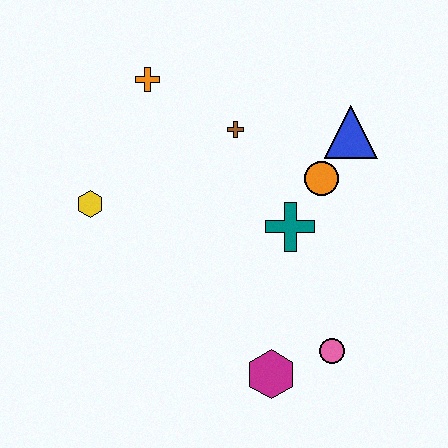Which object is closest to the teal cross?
The orange circle is closest to the teal cross.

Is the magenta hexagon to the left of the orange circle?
Yes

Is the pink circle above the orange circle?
No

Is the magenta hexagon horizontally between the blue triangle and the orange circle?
No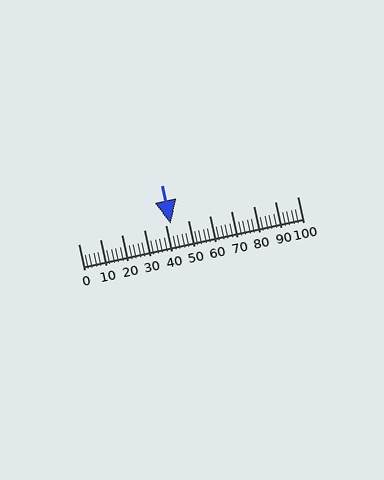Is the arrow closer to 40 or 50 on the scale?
The arrow is closer to 40.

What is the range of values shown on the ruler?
The ruler shows values from 0 to 100.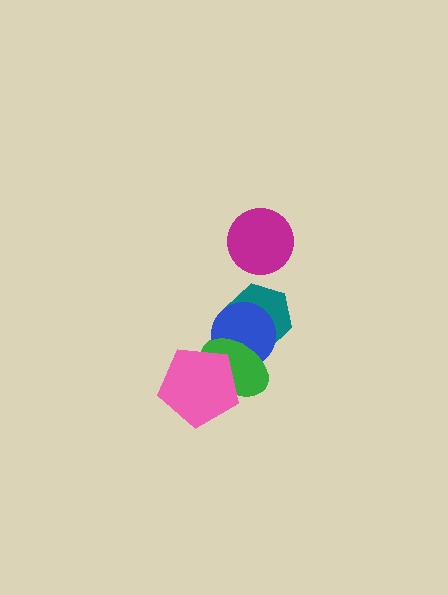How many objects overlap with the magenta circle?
0 objects overlap with the magenta circle.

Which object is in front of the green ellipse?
The pink pentagon is in front of the green ellipse.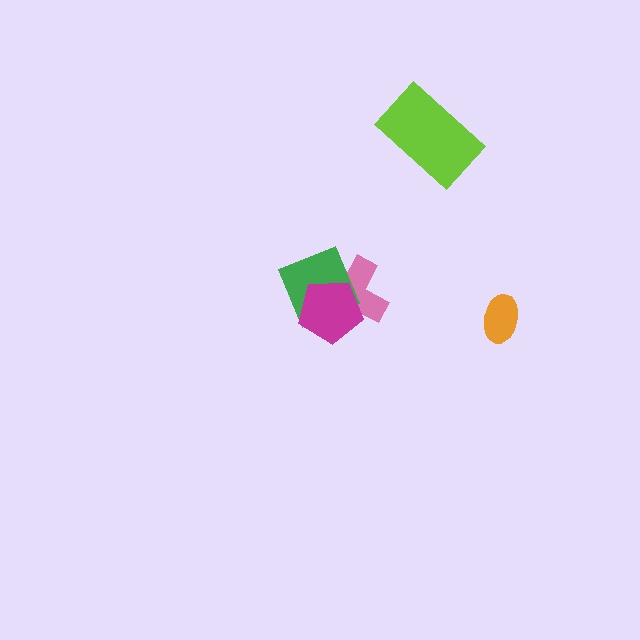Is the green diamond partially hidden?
Yes, it is partially covered by another shape.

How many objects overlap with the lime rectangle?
0 objects overlap with the lime rectangle.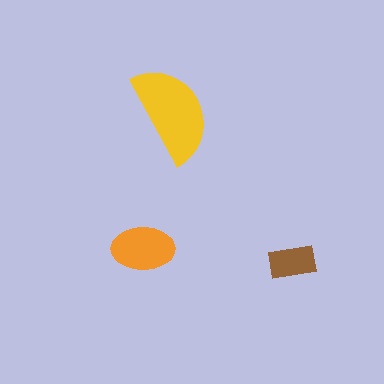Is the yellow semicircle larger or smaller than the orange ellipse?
Larger.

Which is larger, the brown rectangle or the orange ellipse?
The orange ellipse.